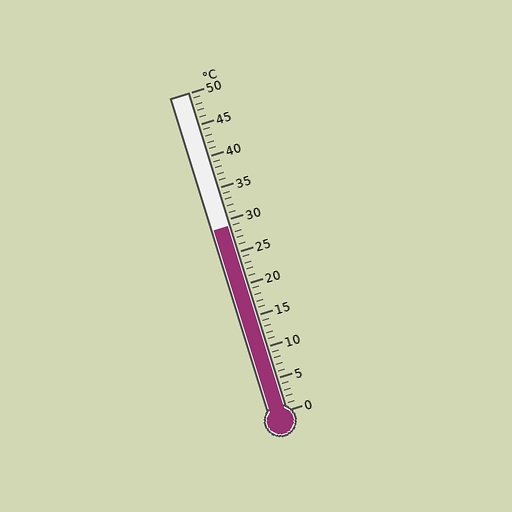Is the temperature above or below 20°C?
The temperature is above 20°C.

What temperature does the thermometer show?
The thermometer shows approximately 29°C.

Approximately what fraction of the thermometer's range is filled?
The thermometer is filled to approximately 60% of its range.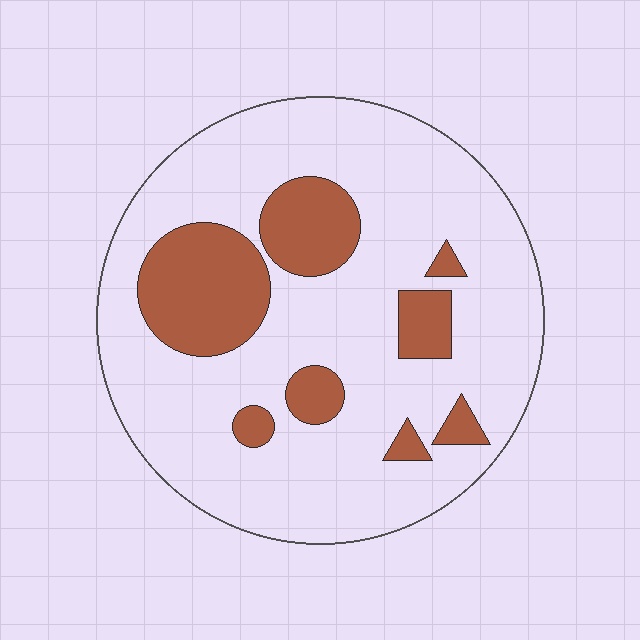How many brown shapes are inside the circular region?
8.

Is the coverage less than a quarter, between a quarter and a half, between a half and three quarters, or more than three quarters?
Less than a quarter.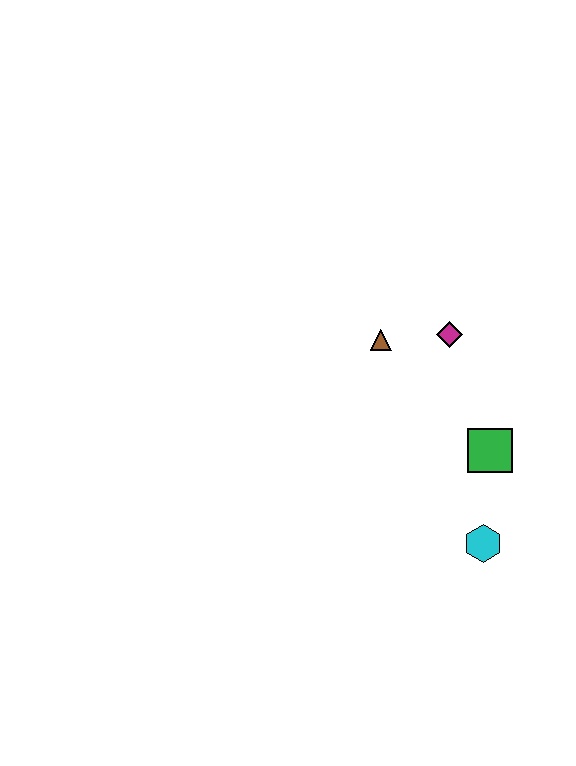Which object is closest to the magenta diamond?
The brown triangle is closest to the magenta diamond.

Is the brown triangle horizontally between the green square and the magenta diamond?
No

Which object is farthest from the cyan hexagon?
The brown triangle is farthest from the cyan hexagon.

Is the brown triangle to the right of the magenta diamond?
No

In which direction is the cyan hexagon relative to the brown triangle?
The cyan hexagon is below the brown triangle.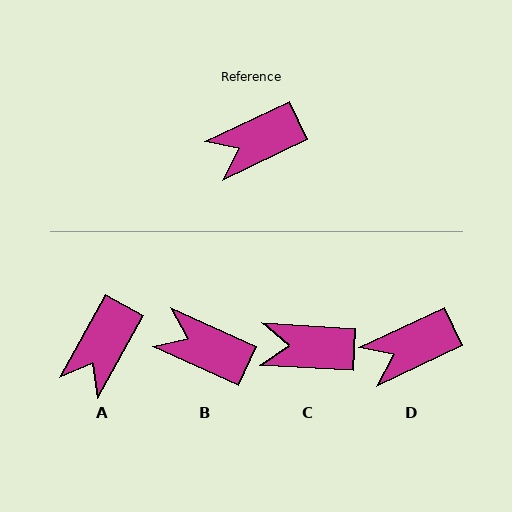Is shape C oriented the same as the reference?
No, it is off by about 28 degrees.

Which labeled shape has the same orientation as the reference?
D.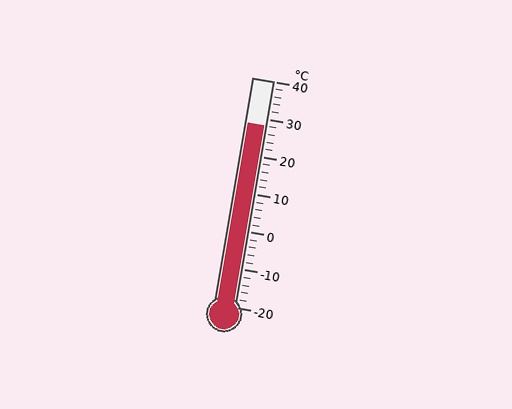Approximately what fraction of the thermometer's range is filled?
The thermometer is filled to approximately 80% of its range.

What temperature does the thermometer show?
The thermometer shows approximately 28°C.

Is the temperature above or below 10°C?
The temperature is above 10°C.